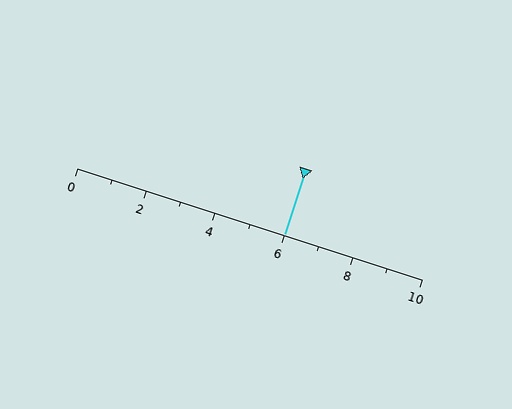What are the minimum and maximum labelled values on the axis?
The axis runs from 0 to 10.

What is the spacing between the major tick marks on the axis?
The major ticks are spaced 2 apart.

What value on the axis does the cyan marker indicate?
The marker indicates approximately 6.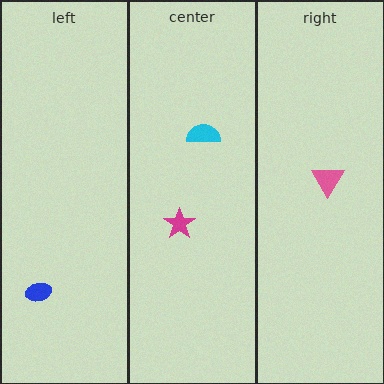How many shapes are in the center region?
2.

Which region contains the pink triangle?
The right region.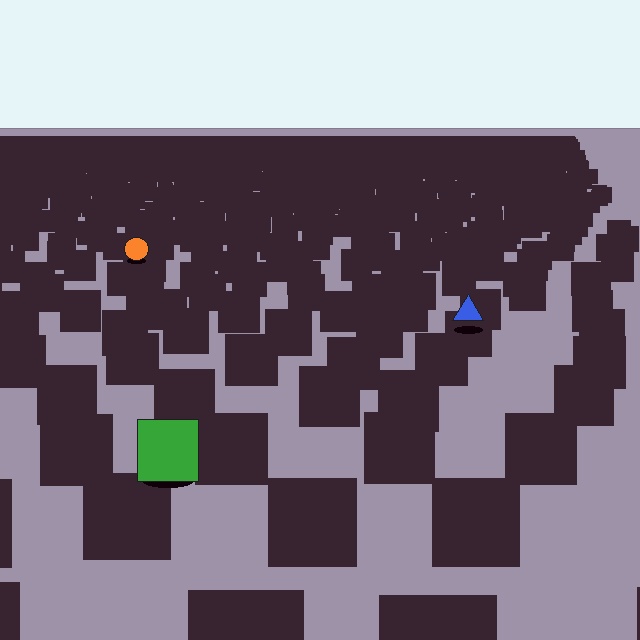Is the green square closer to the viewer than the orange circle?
Yes. The green square is closer — you can tell from the texture gradient: the ground texture is coarser near it.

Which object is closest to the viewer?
The green square is closest. The texture marks near it are larger and more spread out.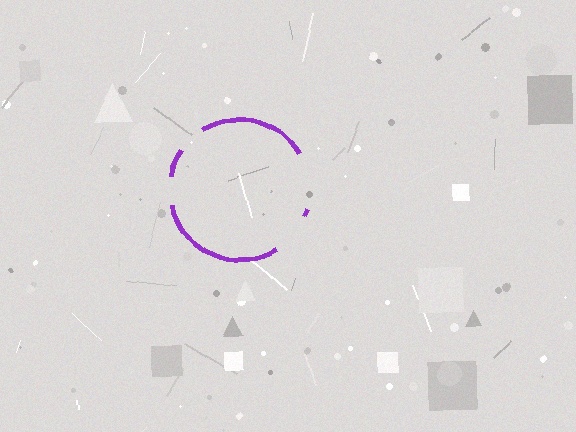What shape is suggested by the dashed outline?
The dashed outline suggests a circle.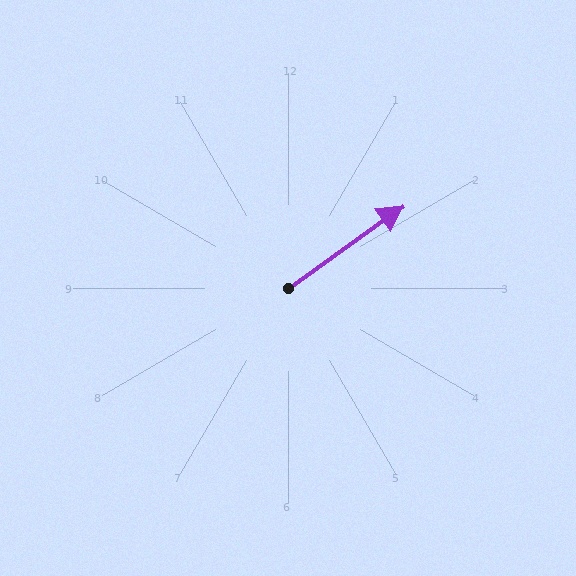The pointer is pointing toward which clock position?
Roughly 2 o'clock.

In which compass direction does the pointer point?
Northeast.